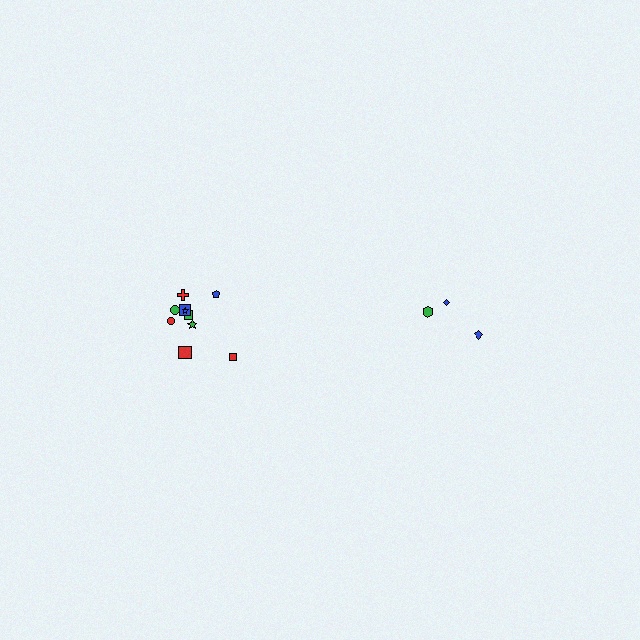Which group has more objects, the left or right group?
The left group.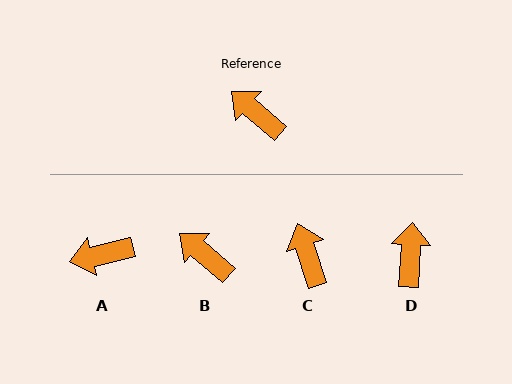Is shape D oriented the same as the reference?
No, it is off by about 52 degrees.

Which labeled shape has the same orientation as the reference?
B.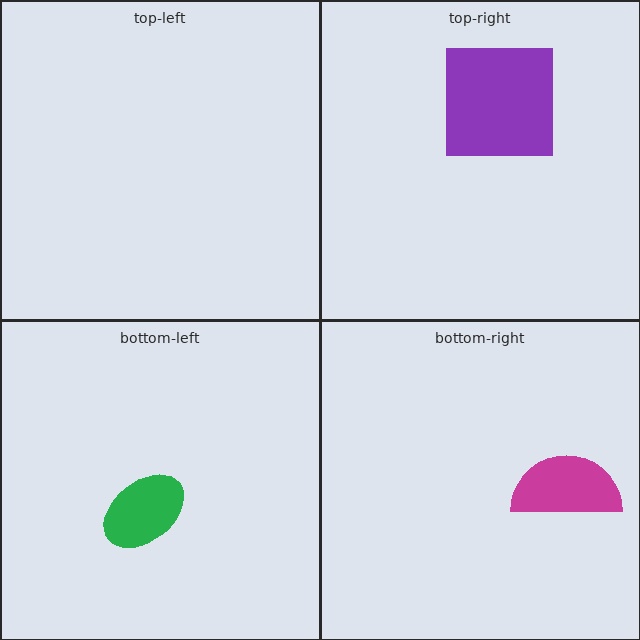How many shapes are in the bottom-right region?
1.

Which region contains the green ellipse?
The bottom-left region.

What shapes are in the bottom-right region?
The magenta semicircle.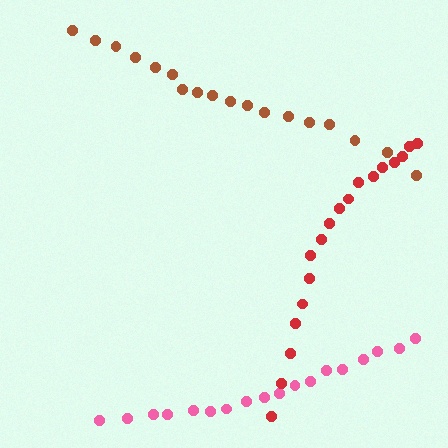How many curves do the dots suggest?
There are 3 distinct paths.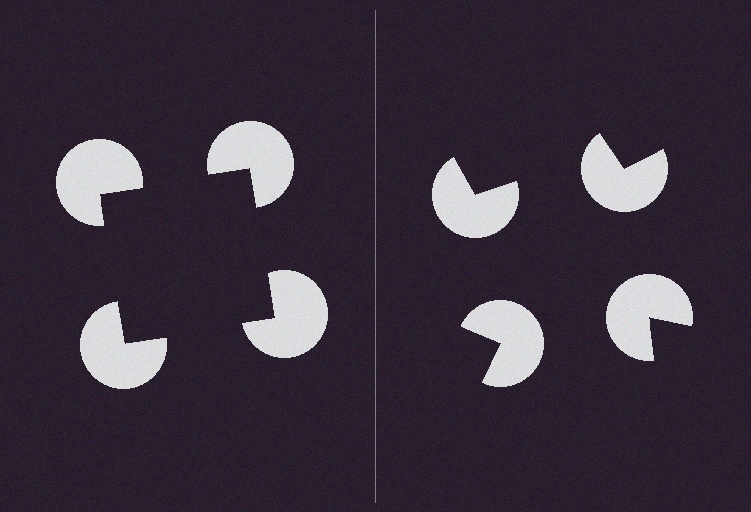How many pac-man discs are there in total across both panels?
8 — 4 on each side.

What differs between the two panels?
The pac-man discs are positioned identically on both sides; only the wedge orientations differ. On the left they align to a square; on the right they are misaligned.